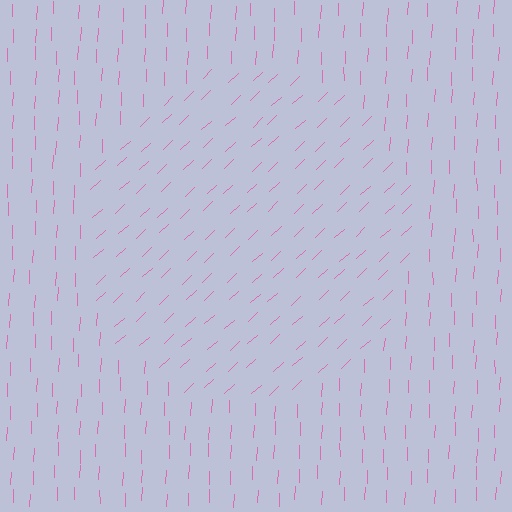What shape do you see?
I see a circle.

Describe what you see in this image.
The image is filled with small pink line segments. A circle region in the image has lines oriented differently from the surrounding lines, creating a visible texture boundary.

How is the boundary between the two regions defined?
The boundary is defined purely by a change in line orientation (approximately 45 degrees difference). All lines are the same color and thickness.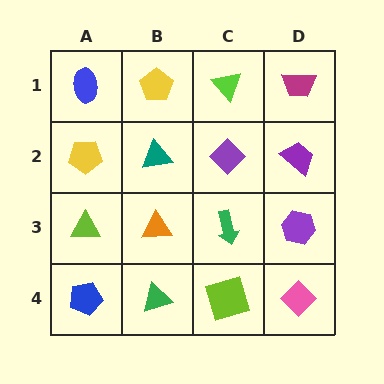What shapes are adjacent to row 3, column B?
A teal triangle (row 2, column B), a green triangle (row 4, column B), a lime triangle (row 3, column A), a green arrow (row 3, column C).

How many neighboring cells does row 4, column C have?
3.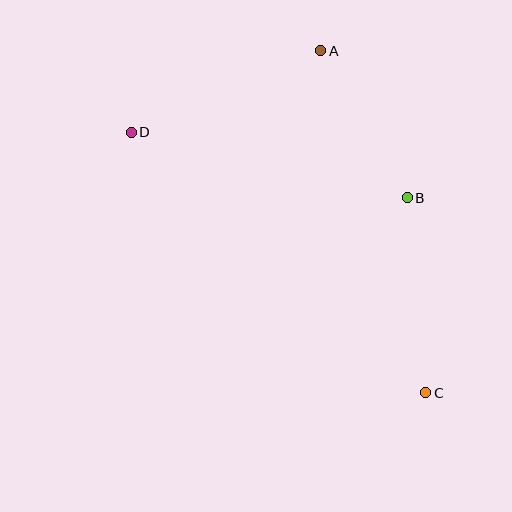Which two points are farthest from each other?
Points C and D are farthest from each other.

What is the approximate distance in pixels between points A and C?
The distance between A and C is approximately 358 pixels.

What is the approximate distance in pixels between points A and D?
The distance between A and D is approximately 207 pixels.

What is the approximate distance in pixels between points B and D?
The distance between B and D is approximately 284 pixels.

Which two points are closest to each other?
Points A and B are closest to each other.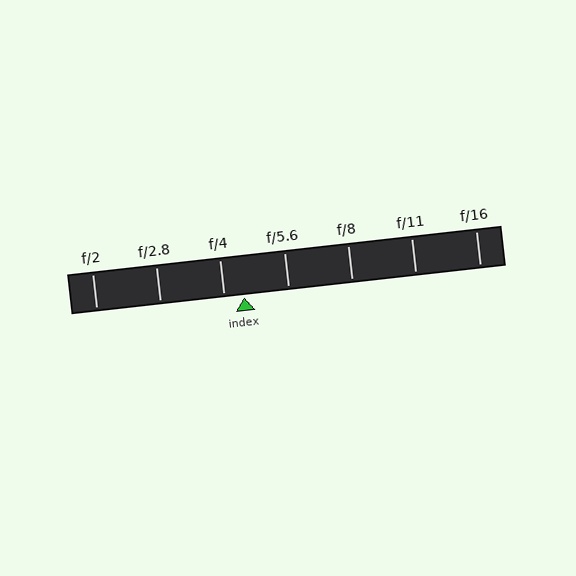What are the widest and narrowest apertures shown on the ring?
The widest aperture shown is f/2 and the narrowest is f/16.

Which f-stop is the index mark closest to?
The index mark is closest to f/4.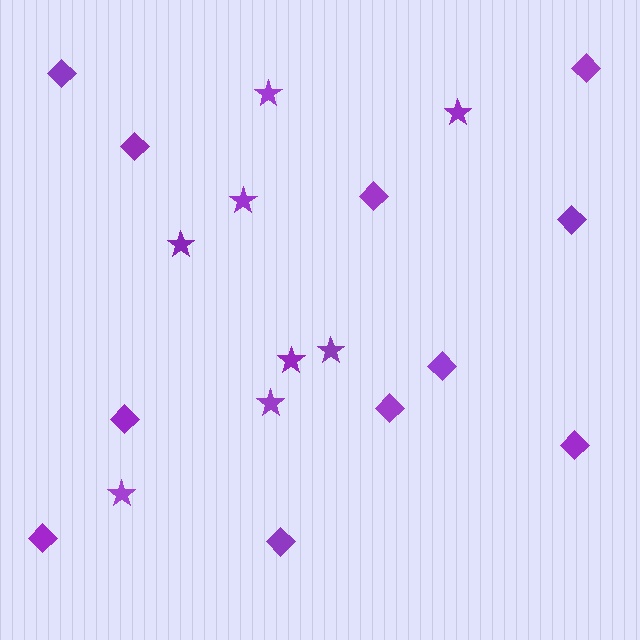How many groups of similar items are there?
There are 2 groups: one group of diamonds (11) and one group of stars (8).